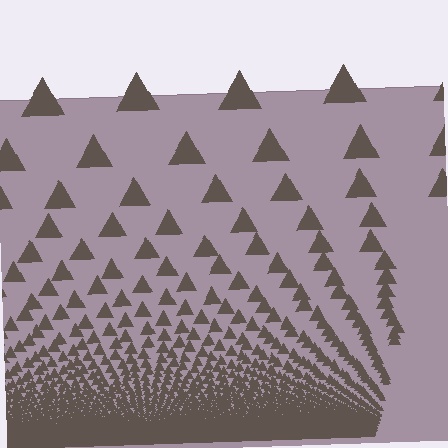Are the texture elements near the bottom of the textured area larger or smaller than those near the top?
Smaller. The gradient is inverted — elements near the bottom are smaller and denser.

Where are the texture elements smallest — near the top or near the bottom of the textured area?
Near the bottom.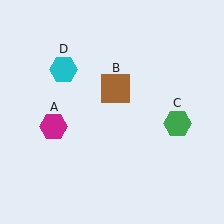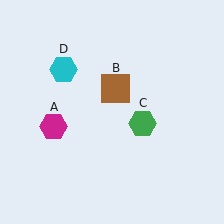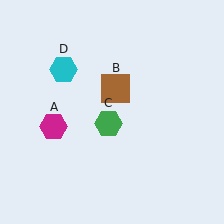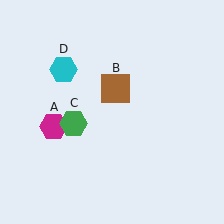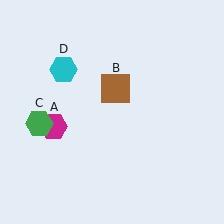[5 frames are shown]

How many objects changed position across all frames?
1 object changed position: green hexagon (object C).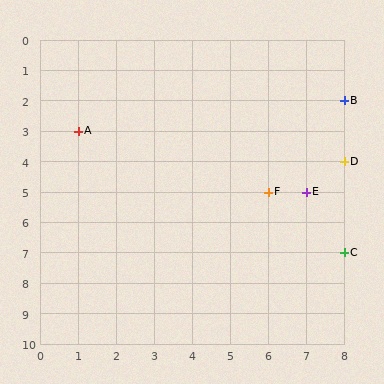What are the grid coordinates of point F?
Point F is at grid coordinates (6, 5).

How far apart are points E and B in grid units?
Points E and B are 1 column and 3 rows apart (about 3.2 grid units diagonally).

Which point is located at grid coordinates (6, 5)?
Point F is at (6, 5).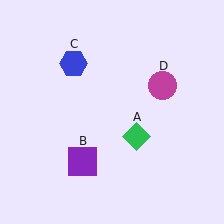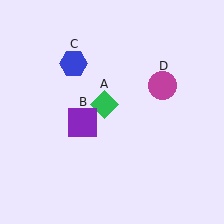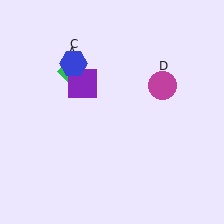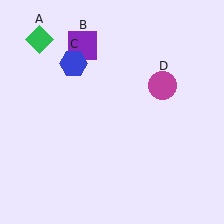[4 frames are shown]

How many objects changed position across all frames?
2 objects changed position: green diamond (object A), purple square (object B).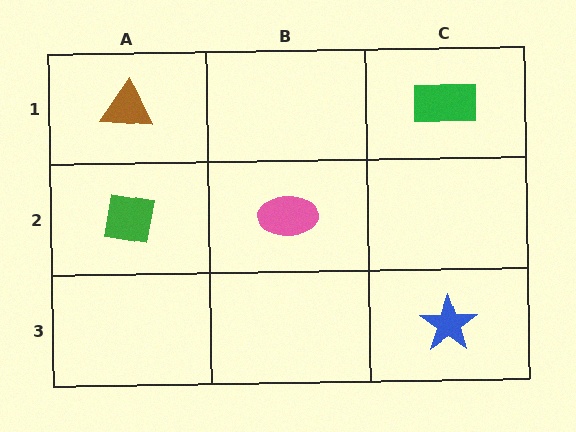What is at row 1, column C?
A green rectangle.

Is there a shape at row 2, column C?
No, that cell is empty.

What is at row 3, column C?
A blue star.